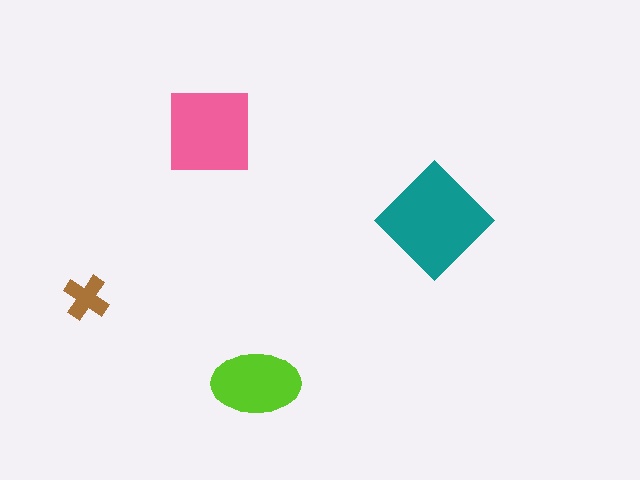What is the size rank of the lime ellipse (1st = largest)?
3rd.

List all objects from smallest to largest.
The brown cross, the lime ellipse, the pink square, the teal diamond.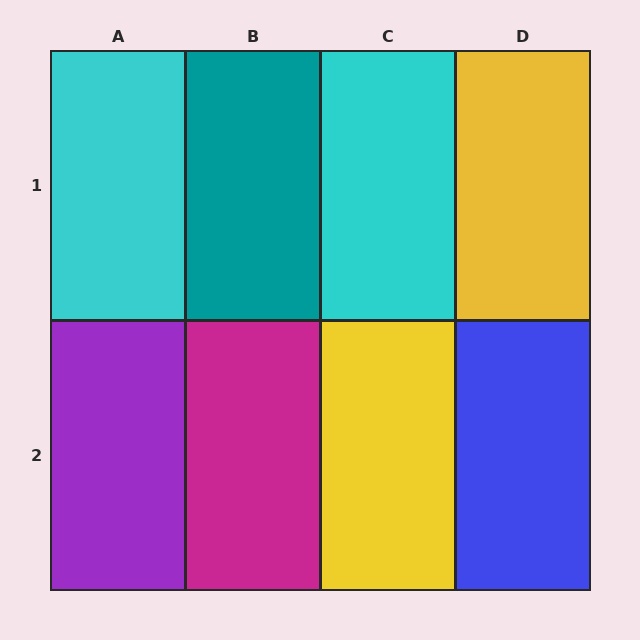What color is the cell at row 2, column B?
Magenta.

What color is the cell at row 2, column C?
Yellow.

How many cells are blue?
1 cell is blue.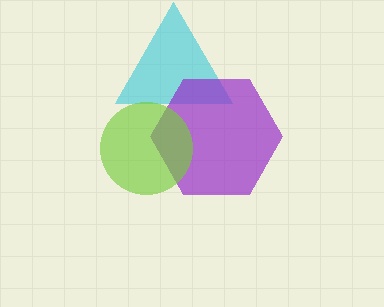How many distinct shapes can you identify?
There are 3 distinct shapes: a cyan triangle, a purple hexagon, a lime circle.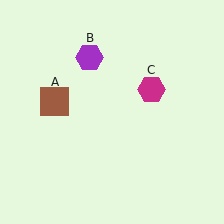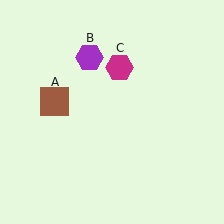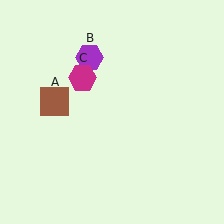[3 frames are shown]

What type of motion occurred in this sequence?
The magenta hexagon (object C) rotated counterclockwise around the center of the scene.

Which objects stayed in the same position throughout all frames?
Brown square (object A) and purple hexagon (object B) remained stationary.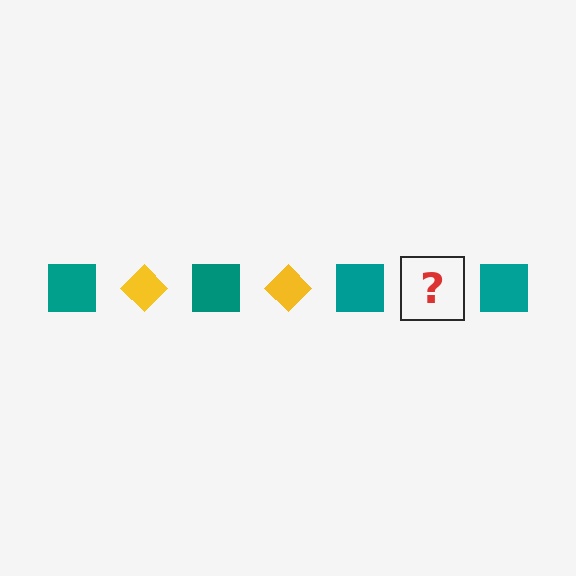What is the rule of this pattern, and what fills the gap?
The rule is that the pattern alternates between teal square and yellow diamond. The gap should be filled with a yellow diamond.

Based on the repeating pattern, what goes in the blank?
The blank should be a yellow diamond.